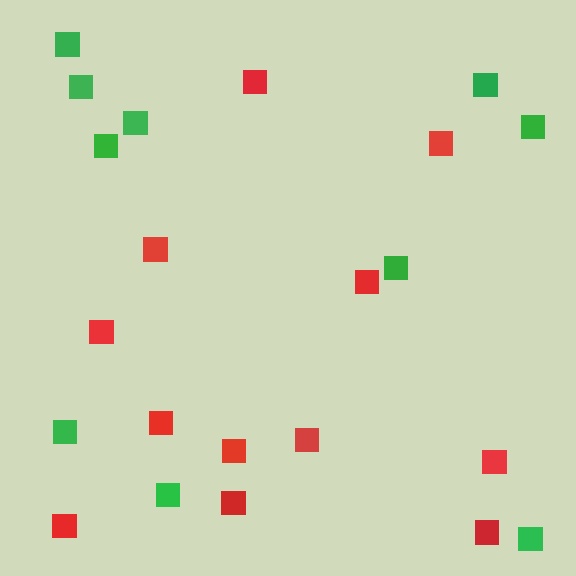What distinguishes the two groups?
There are 2 groups: one group of red squares (12) and one group of green squares (10).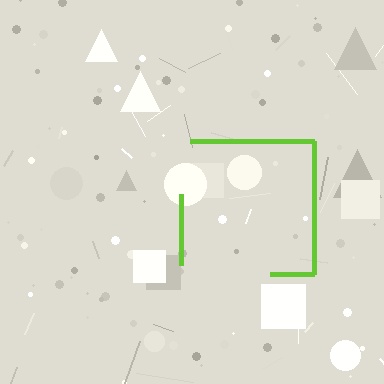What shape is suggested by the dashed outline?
The dashed outline suggests a square.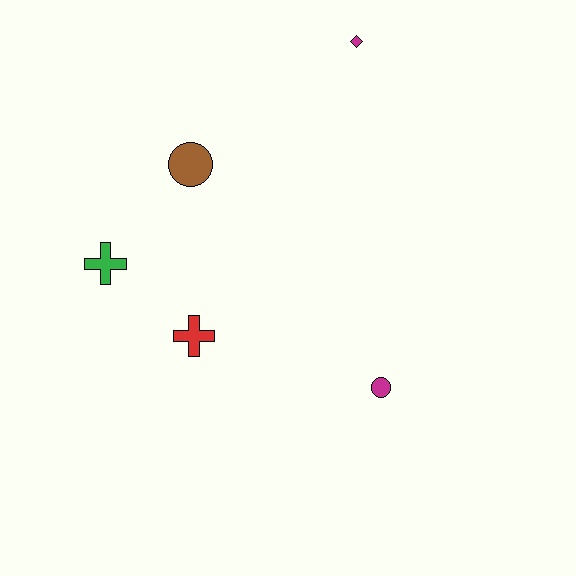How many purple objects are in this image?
There are no purple objects.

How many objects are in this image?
There are 5 objects.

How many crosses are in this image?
There are 2 crosses.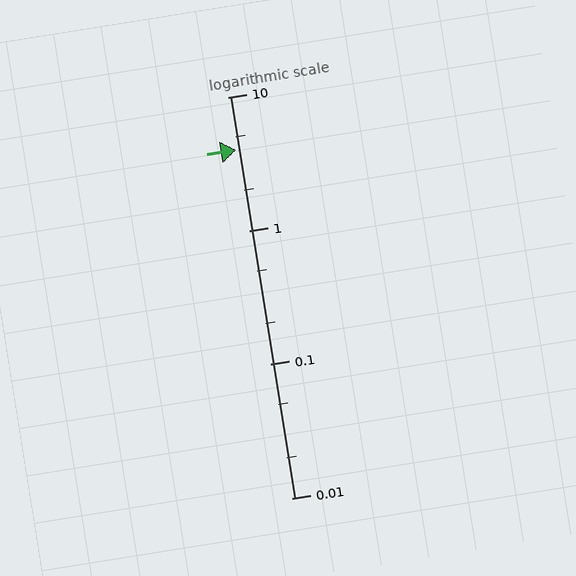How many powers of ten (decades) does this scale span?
The scale spans 3 decades, from 0.01 to 10.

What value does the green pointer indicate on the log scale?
The pointer indicates approximately 4.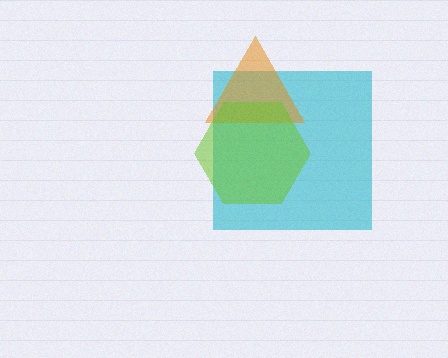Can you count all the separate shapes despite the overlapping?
Yes, there are 3 separate shapes.